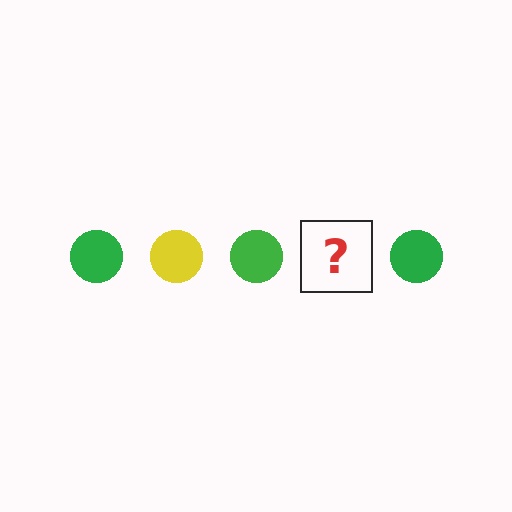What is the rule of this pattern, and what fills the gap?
The rule is that the pattern cycles through green, yellow circles. The gap should be filled with a yellow circle.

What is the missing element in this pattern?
The missing element is a yellow circle.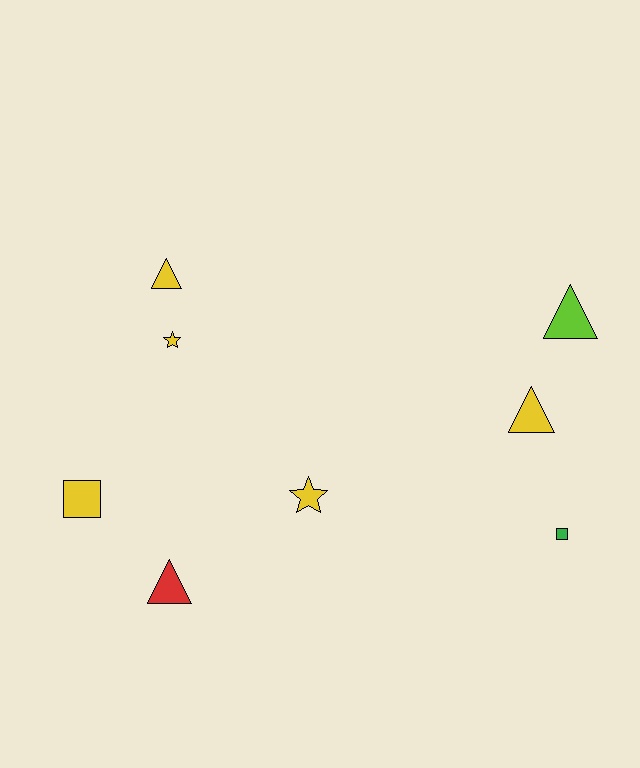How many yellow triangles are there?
There are 2 yellow triangles.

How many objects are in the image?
There are 8 objects.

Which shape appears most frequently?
Triangle, with 4 objects.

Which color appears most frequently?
Yellow, with 5 objects.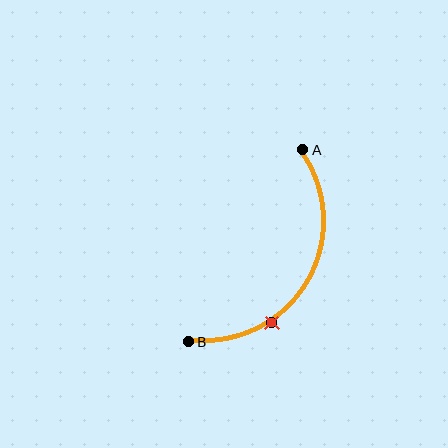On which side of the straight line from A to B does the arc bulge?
The arc bulges to the right of the straight line connecting A and B.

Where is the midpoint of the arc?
The arc midpoint is the point on the curve farthest from the straight line joining A and B. It sits to the right of that line.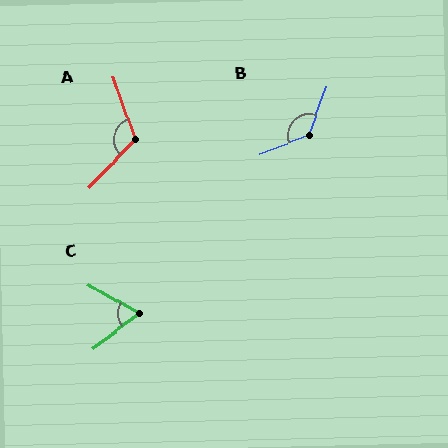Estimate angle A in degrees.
Approximately 116 degrees.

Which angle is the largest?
B, at approximately 131 degrees.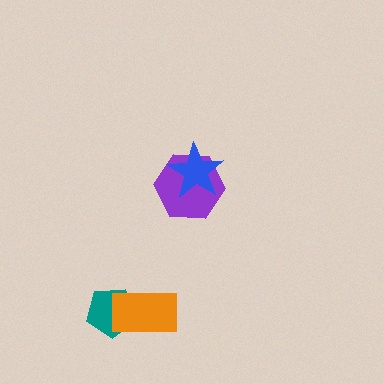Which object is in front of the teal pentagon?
The orange rectangle is in front of the teal pentagon.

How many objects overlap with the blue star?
1 object overlaps with the blue star.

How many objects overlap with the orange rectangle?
1 object overlaps with the orange rectangle.